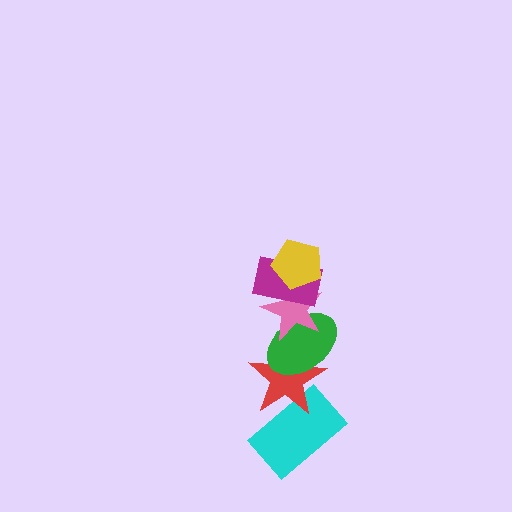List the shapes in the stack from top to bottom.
From top to bottom: the yellow pentagon, the magenta rectangle, the pink star, the green ellipse, the red star, the cyan rectangle.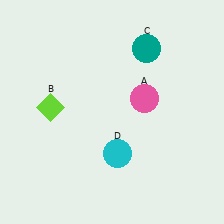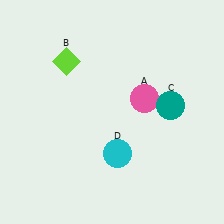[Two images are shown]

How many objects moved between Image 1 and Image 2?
2 objects moved between the two images.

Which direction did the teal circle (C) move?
The teal circle (C) moved down.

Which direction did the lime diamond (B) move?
The lime diamond (B) moved up.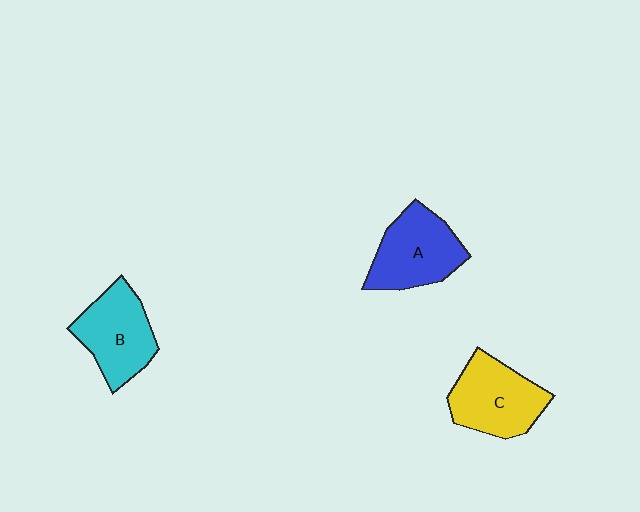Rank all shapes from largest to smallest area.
From largest to smallest: A (blue), C (yellow), B (cyan).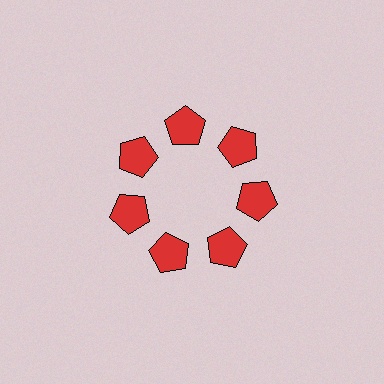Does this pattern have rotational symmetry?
Yes, this pattern has 7-fold rotational symmetry. It looks the same after rotating 51 degrees around the center.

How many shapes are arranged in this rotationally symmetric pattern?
There are 7 shapes, arranged in 7 groups of 1.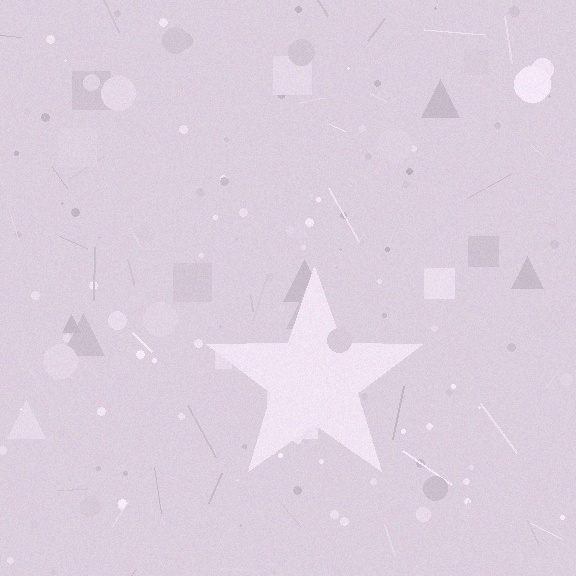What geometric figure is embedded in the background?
A star is embedded in the background.